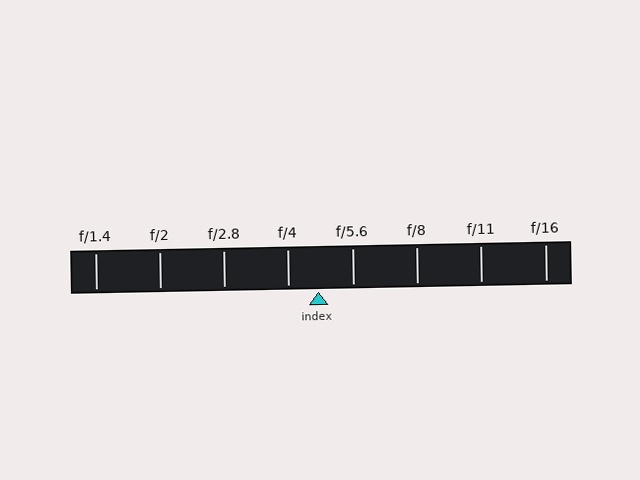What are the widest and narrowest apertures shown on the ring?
The widest aperture shown is f/1.4 and the narrowest is f/16.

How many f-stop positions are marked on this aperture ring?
There are 8 f-stop positions marked.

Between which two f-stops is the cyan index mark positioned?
The index mark is between f/4 and f/5.6.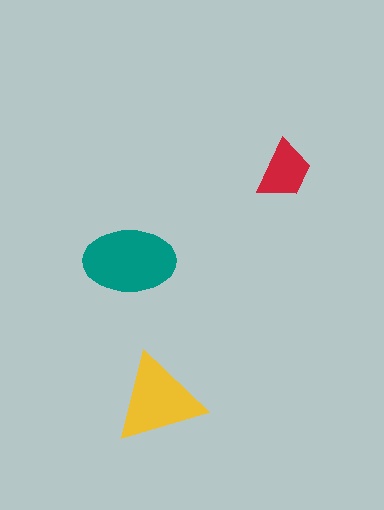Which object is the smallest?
The red trapezoid.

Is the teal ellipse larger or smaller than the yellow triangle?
Larger.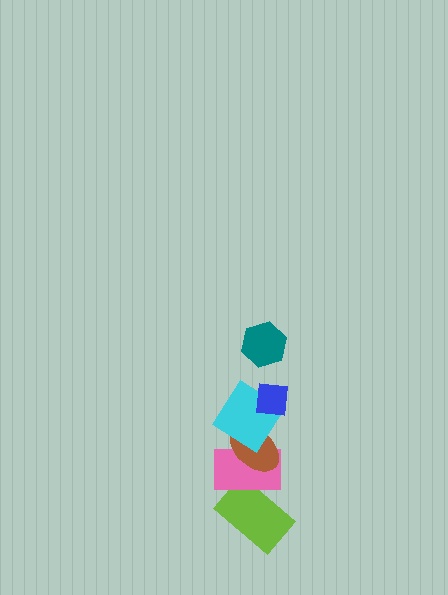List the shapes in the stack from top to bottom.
From top to bottom: the teal hexagon, the blue square, the cyan diamond, the brown ellipse, the pink rectangle, the lime rectangle.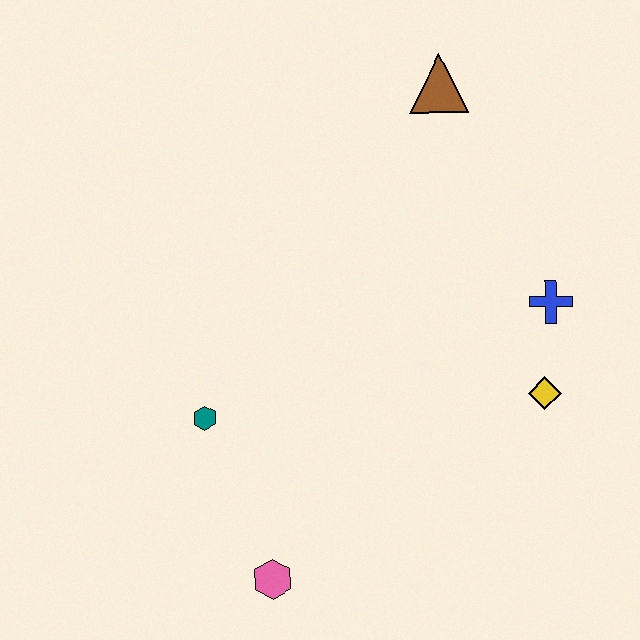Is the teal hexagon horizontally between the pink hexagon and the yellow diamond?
No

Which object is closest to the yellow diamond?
The blue cross is closest to the yellow diamond.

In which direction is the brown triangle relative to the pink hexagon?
The brown triangle is above the pink hexagon.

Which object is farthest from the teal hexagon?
The brown triangle is farthest from the teal hexagon.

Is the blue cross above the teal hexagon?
Yes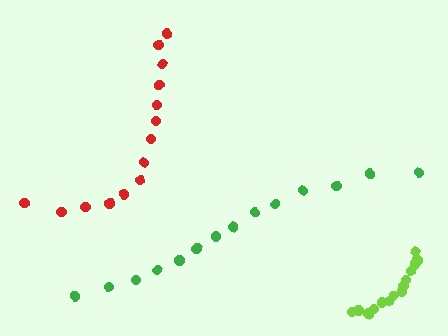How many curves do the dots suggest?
There are 3 distinct paths.